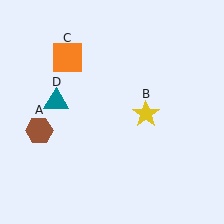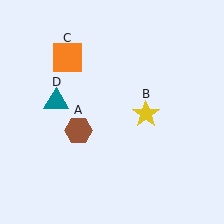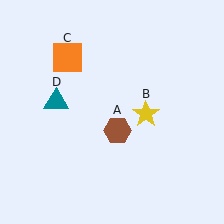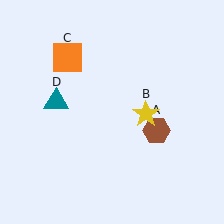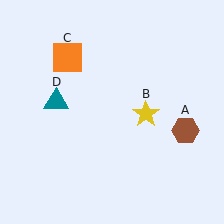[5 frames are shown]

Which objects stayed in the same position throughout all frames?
Yellow star (object B) and orange square (object C) and teal triangle (object D) remained stationary.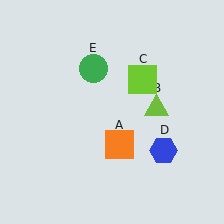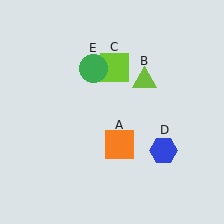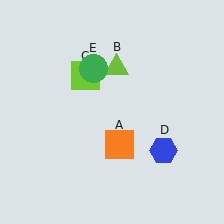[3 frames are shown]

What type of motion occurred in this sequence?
The lime triangle (object B), lime square (object C) rotated counterclockwise around the center of the scene.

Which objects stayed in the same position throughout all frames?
Orange square (object A) and blue hexagon (object D) and green circle (object E) remained stationary.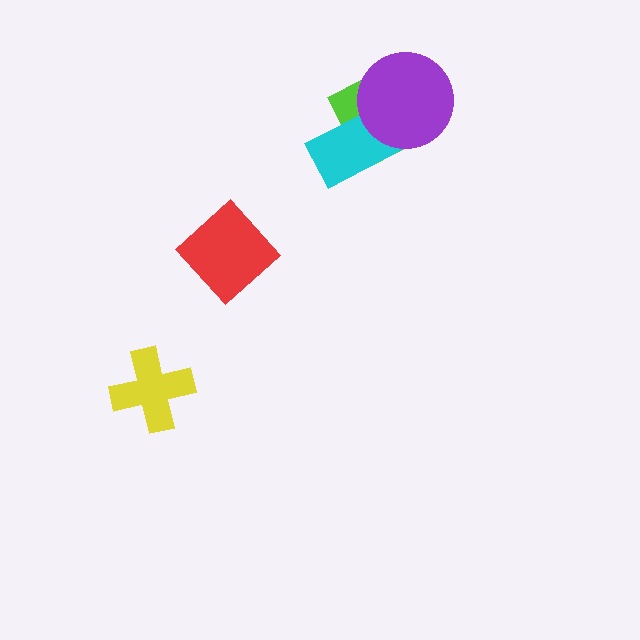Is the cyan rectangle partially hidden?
Yes, it is partially covered by another shape.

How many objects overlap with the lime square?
2 objects overlap with the lime square.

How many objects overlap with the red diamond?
0 objects overlap with the red diamond.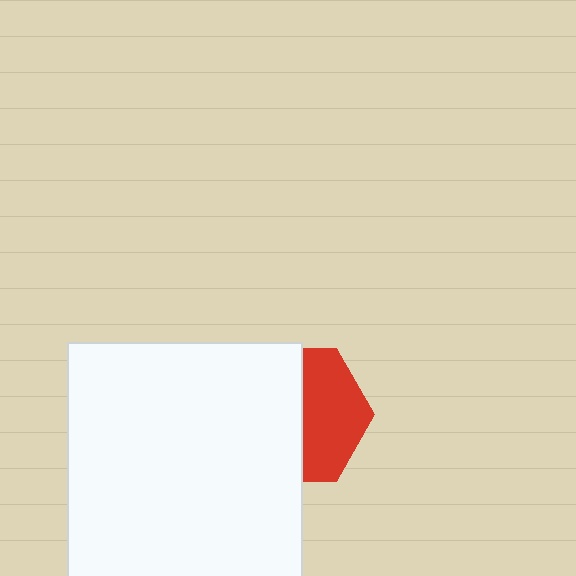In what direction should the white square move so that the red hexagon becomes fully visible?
The white square should move left. That is the shortest direction to clear the overlap and leave the red hexagon fully visible.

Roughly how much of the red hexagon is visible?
About half of it is visible (roughly 45%).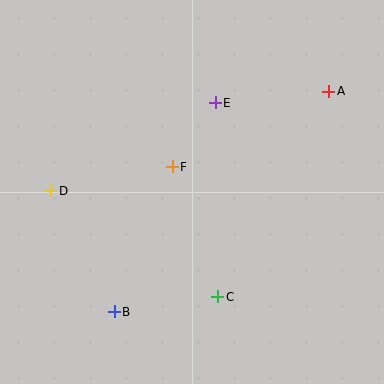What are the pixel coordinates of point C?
Point C is at (218, 297).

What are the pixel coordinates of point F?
Point F is at (172, 167).